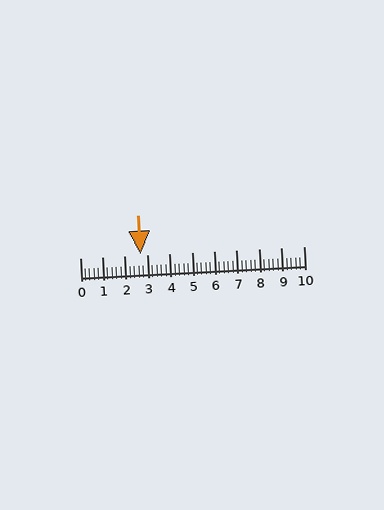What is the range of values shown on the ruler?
The ruler shows values from 0 to 10.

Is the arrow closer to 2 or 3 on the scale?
The arrow is closer to 3.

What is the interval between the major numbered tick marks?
The major tick marks are spaced 1 units apart.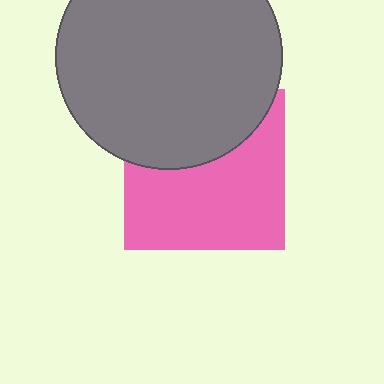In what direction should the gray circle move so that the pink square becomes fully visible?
The gray circle should move up. That is the shortest direction to clear the overlap and leave the pink square fully visible.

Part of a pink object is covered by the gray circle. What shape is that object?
It is a square.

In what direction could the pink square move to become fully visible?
The pink square could move down. That would shift it out from behind the gray circle entirely.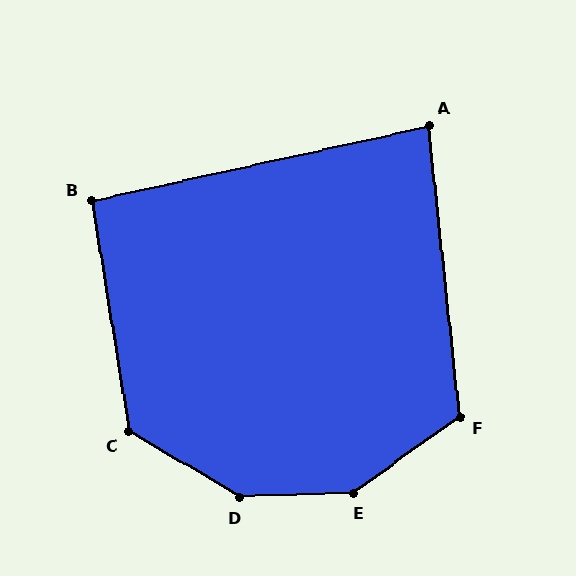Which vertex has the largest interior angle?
D, at approximately 147 degrees.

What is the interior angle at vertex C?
Approximately 129 degrees (obtuse).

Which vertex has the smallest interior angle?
A, at approximately 84 degrees.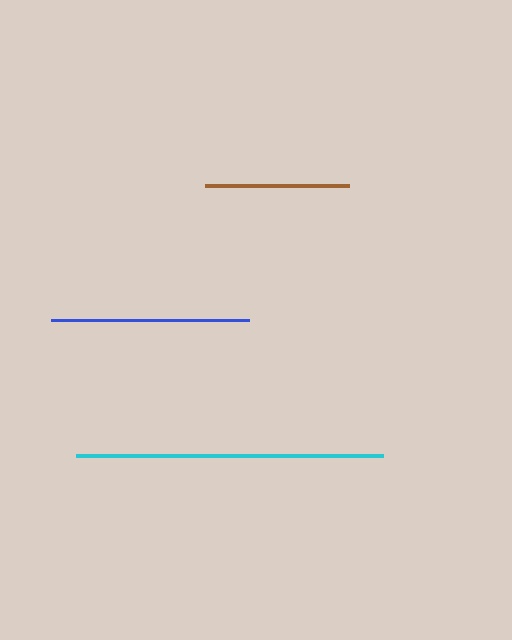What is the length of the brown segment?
The brown segment is approximately 145 pixels long.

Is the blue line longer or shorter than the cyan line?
The cyan line is longer than the blue line.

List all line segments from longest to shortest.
From longest to shortest: cyan, blue, brown.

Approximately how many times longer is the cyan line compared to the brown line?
The cyan line is approximately 2.1 times the length of the brown line.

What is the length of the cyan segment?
The cyan segment is approximately 307 pixels long.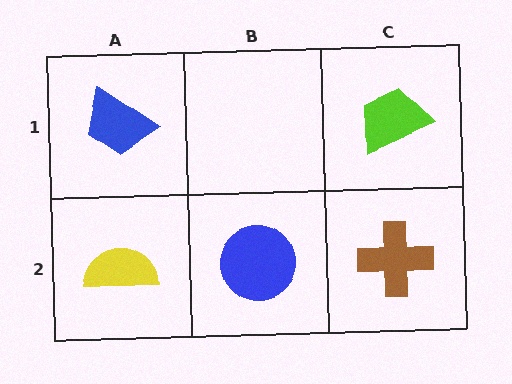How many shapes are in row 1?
2 shapes.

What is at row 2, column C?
A brown cross.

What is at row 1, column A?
A blue trapezoid.